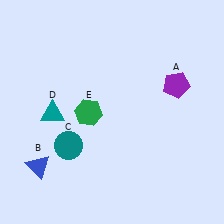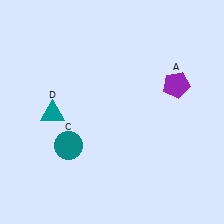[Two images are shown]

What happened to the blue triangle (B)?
The blue triangle (B) was removed in Image 2. It was in the bottom-left area of Image 1.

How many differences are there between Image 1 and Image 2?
There are 2 differences between the two images.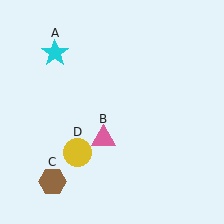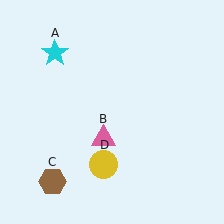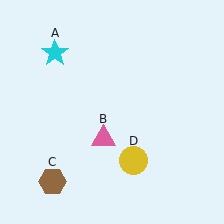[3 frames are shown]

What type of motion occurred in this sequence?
The yellow circle (object D) rotated counterclockwise around the center of the scene.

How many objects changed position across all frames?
1 object changed position: yellow circle (object D).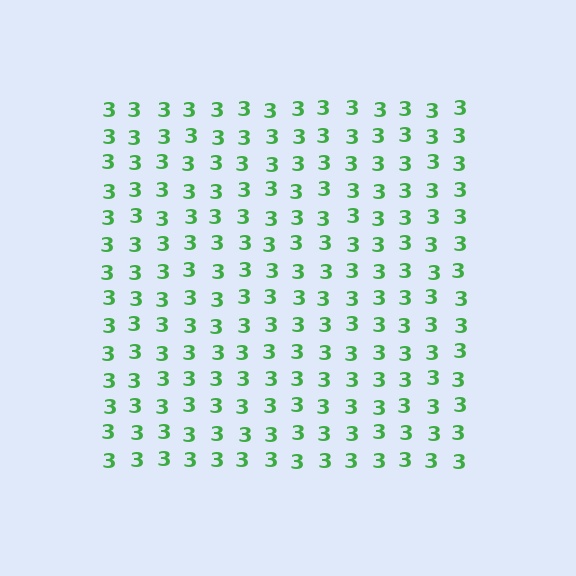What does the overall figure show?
The overall figure shows a square.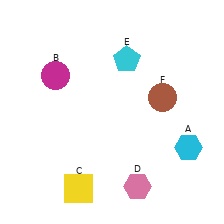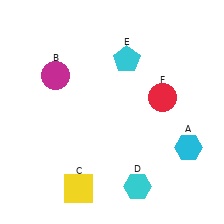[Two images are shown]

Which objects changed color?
D changed from pink to cyan. F changed from brown to red.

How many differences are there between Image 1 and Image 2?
There are 2 differences between the two images.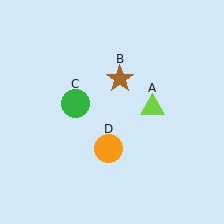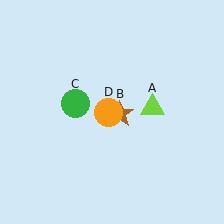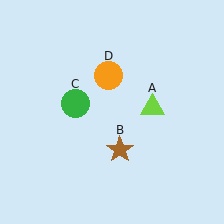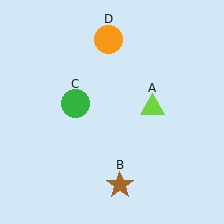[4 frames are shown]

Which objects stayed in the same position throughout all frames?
Lime triangle (object A) and green circle (object C) remained stationary.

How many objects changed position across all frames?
2 objects changed position: brown star (object B), orange circle (object D).